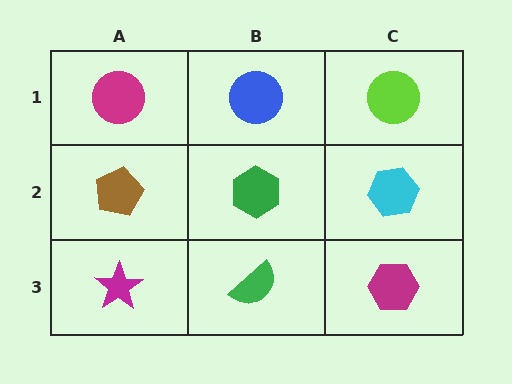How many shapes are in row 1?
3 shapes.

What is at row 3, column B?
A green semicircle.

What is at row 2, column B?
A green hexagon.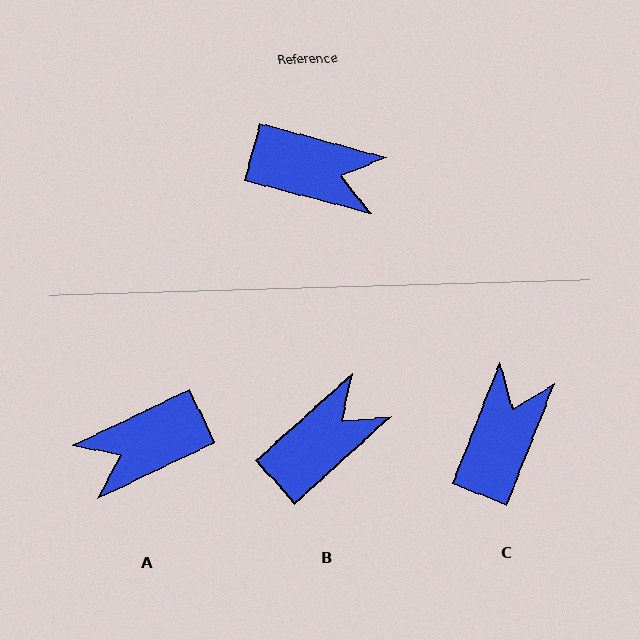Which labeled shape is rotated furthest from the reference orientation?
A, about 139 degrees away.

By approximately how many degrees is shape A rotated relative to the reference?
Approximately 139 degrees clockwise.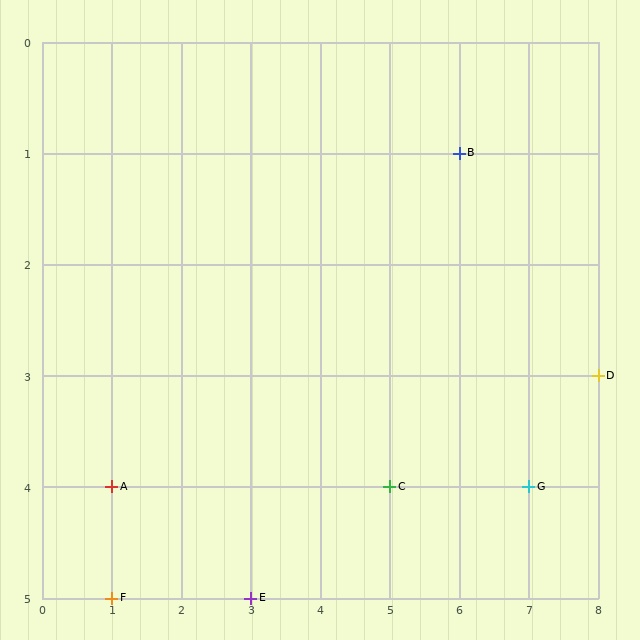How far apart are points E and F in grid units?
Points E and F are 2 columns apart.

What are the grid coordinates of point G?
Point G is at grid coordinates (7, 4).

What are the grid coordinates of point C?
Point C is at grid coordinates (5, 4).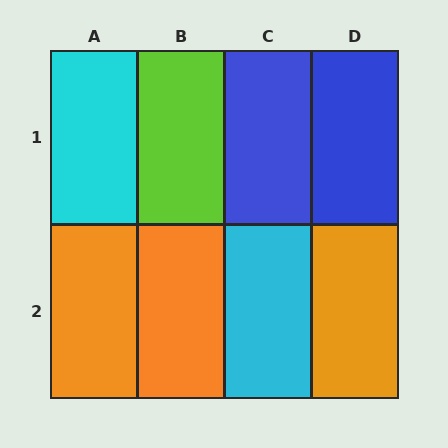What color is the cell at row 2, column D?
Orange.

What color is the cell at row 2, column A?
Orange.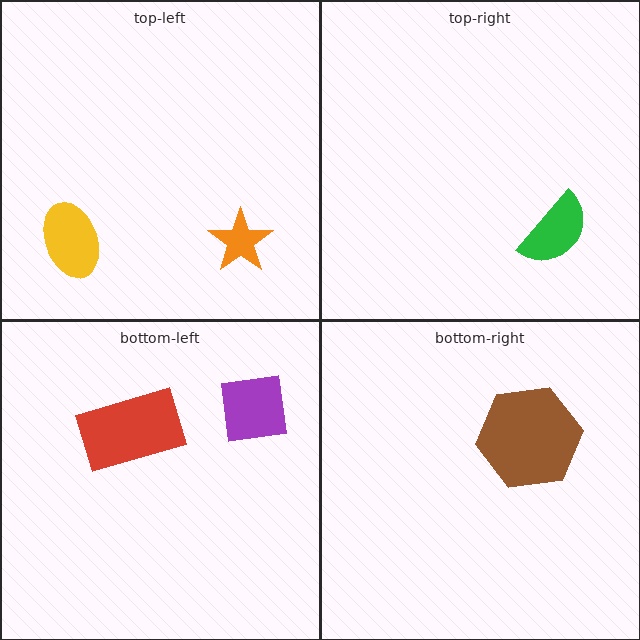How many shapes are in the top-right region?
1.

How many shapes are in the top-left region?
2.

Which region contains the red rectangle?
The bottom-left region.